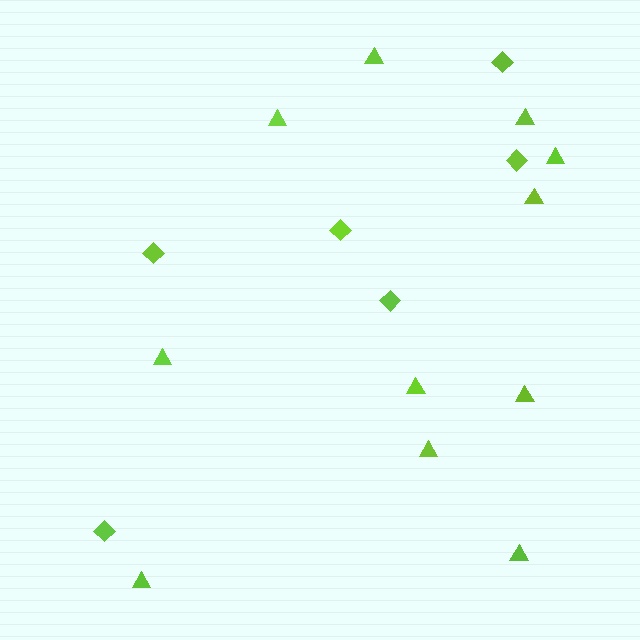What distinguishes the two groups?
There are 2 groups: one group of diamonds (6) and one group of triangles (11).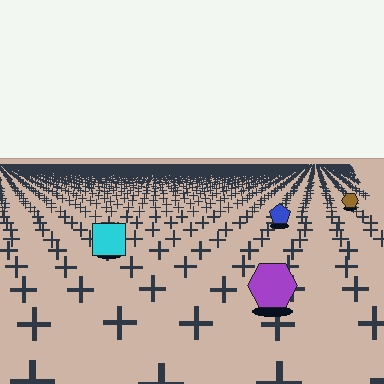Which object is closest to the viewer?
The purple hexagon is closest. The texture marks near it are larger and more spread out.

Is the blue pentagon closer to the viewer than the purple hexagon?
No. The purple hexagon is closer — you can tell from the texture gradient: the ground texture is coarser near it.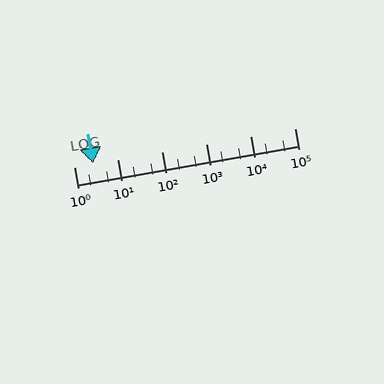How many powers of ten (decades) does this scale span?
The scale spans 5 decades, from 1 to 100000.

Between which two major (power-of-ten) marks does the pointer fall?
The pointer is between 1 and 10.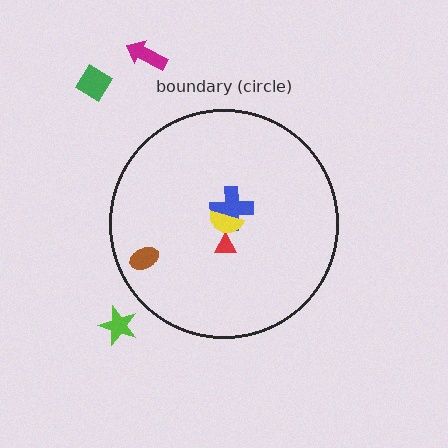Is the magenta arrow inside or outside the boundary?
Outside.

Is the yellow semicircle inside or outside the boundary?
Inside.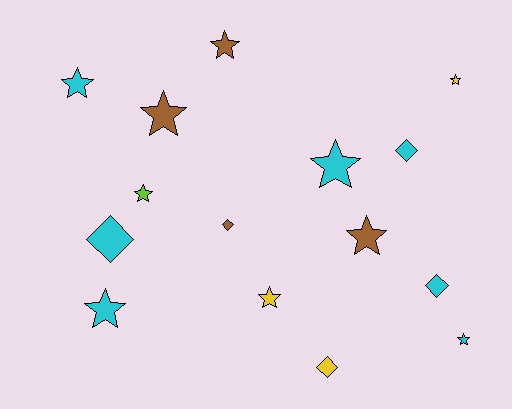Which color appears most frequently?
Cyan, with 7 objects.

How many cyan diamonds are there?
There are 3 cyan diamonds.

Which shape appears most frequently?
Star, with 10 objects.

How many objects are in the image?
There are 15 objects.